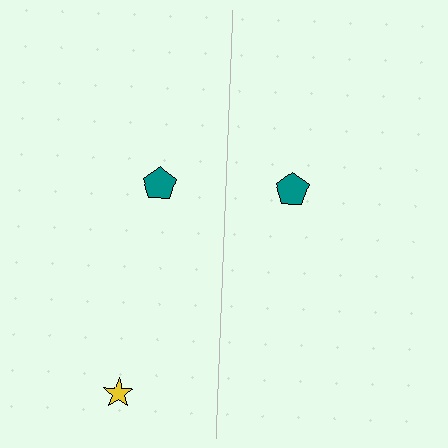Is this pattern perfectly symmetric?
No, the pattern is not perfectly symmetric. A yellow star is missing from the right side.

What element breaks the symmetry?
A yellow star is missing from the right side.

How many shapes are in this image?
There are 3 shapes in this image.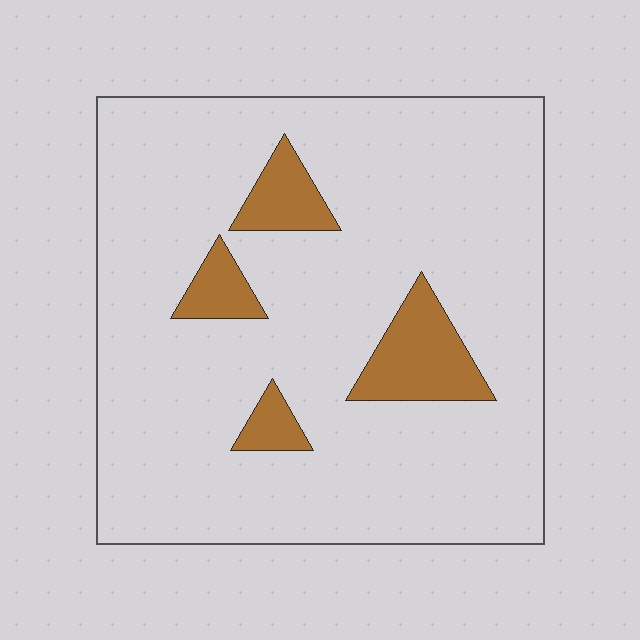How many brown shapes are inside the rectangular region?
4.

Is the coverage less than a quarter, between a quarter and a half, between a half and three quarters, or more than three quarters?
Less than a quarter.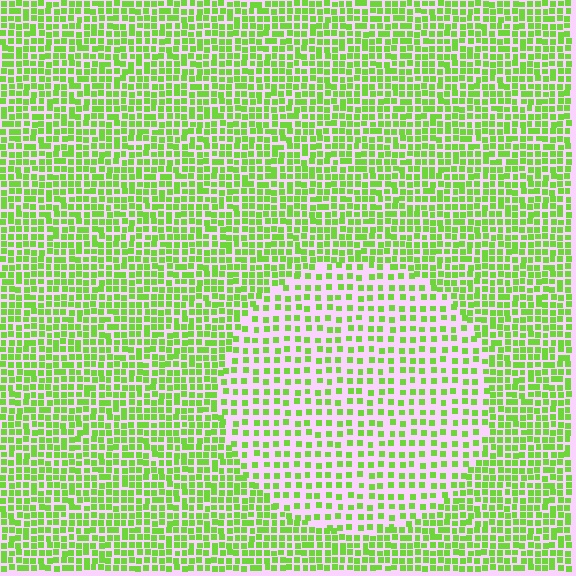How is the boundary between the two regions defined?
The boundary is defined by a change in element density (approximately 1.9x ratio). All elements are the same color, size, and shape.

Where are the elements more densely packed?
The elements are more densely packed outside the circle boundary.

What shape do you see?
I see a circle.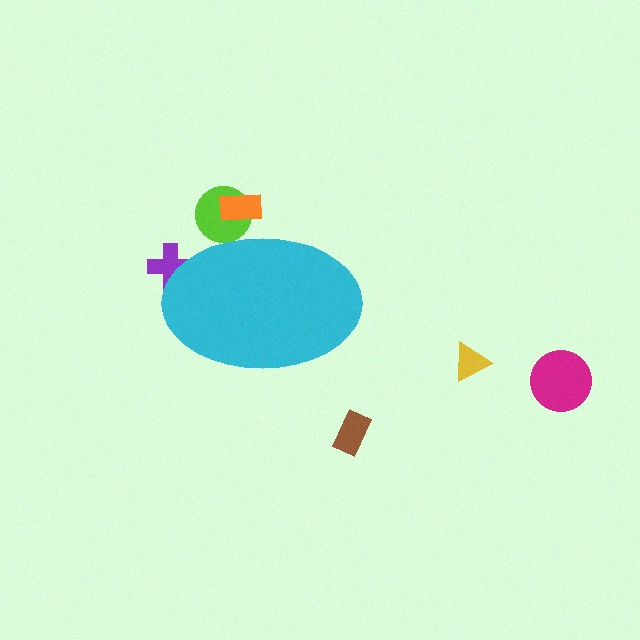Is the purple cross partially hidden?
Yes, the purple cross is partially hidden behind the cyan ellipse.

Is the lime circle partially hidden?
Yes, the lime circle is partially hidden behind the cyan ellipse.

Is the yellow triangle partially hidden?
No, the yellow triangle is fully visible.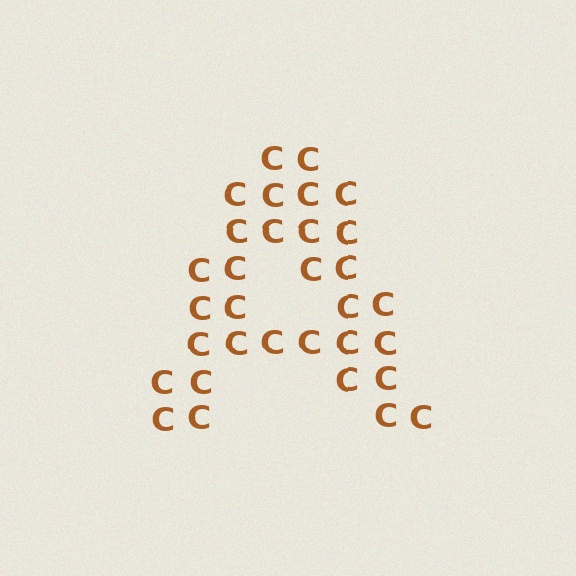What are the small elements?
The small elements are letter C's.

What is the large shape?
The large shape is the letter A.